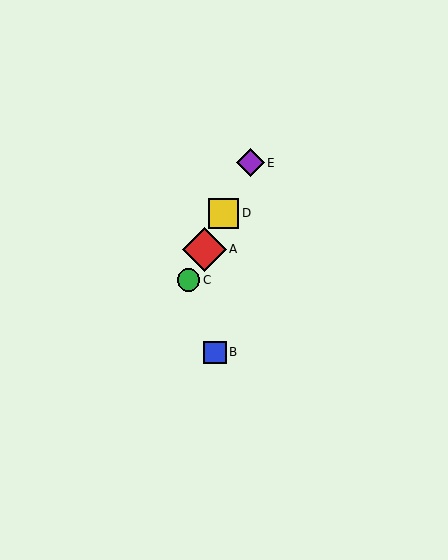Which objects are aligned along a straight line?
Objects A, C, D, E are aligned along a straight line.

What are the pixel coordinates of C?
Object C is at (189, 280).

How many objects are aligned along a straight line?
4 objects (A, C, D, E) are aligned along a straight line.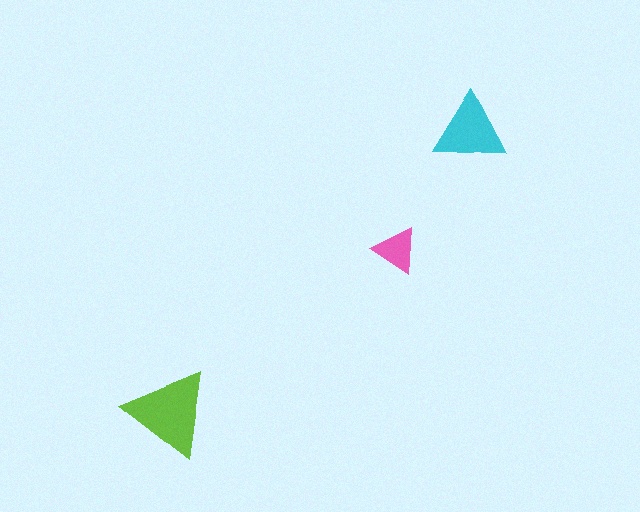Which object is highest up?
The cyan triangle is topmost.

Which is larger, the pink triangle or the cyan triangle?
The cyan one.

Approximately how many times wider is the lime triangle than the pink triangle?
About 2 times wider.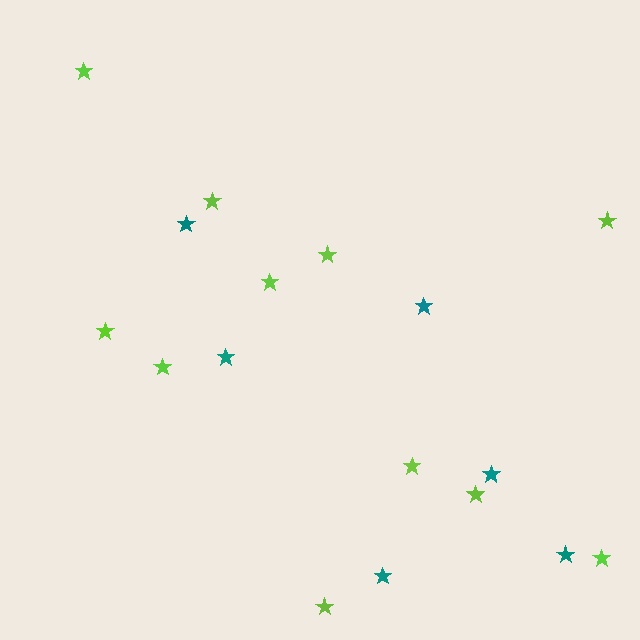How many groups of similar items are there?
There are 2 groups: one group of lime stars (11) and one group of teal stars (6).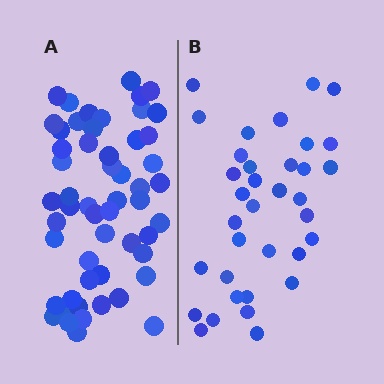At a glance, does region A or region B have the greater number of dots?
Region A (the left region) has more dots.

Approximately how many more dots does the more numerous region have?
Region A has approximately 20 more dots than region B.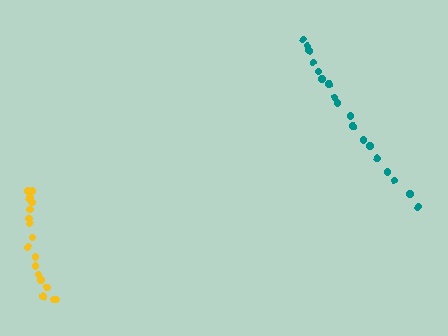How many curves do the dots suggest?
There are 2 distinct paths.